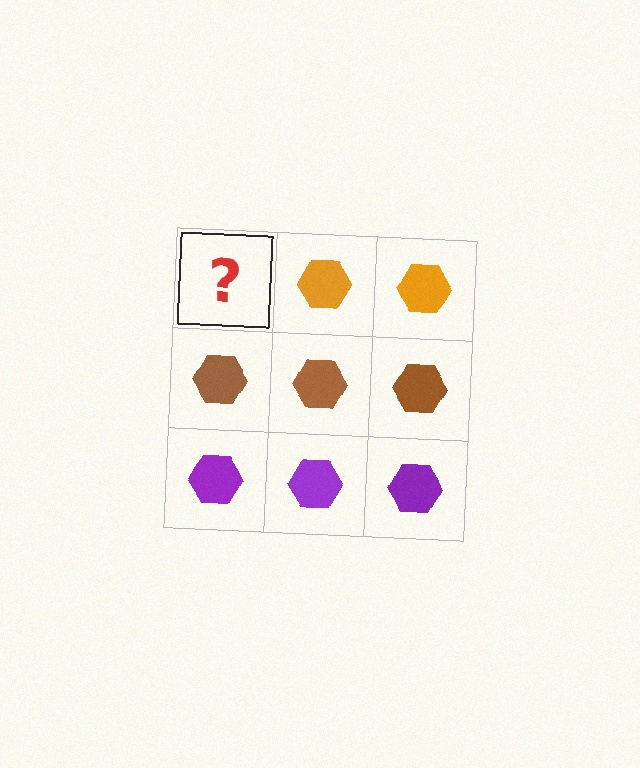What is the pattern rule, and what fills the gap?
The rule is that each row has a consistent color. The gap should be filled with an orange hexagon.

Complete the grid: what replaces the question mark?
The question mark should be replaced with an orange hexagon.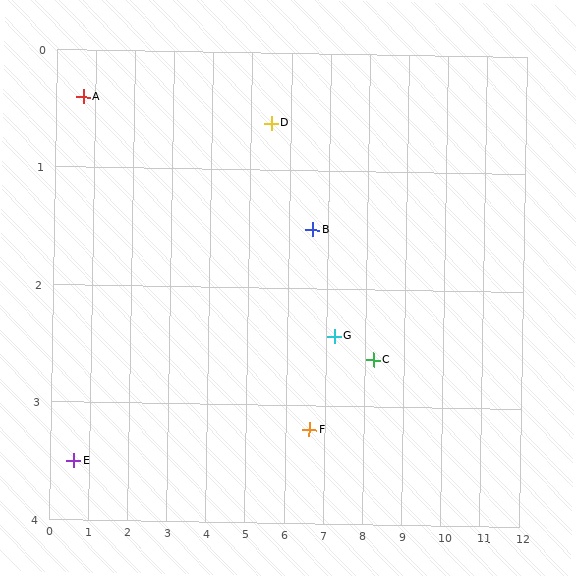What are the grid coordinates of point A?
Point A is at approximately (0.7, 0.4).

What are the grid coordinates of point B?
Point B is at approximately (6.6, 1.5).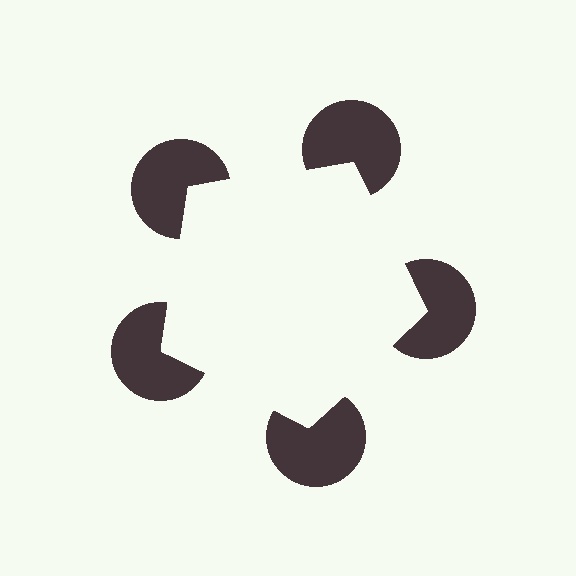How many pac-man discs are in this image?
There are 5 — one at each vertex of the illusory pentagon.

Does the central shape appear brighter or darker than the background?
It typically appears slightly brighter than the background, even though no actual brightness change is drawn.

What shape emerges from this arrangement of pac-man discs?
An illusory pentagon — its edges are inferred from the aligned wedge cuts in the pac-man discs, not physically drawn.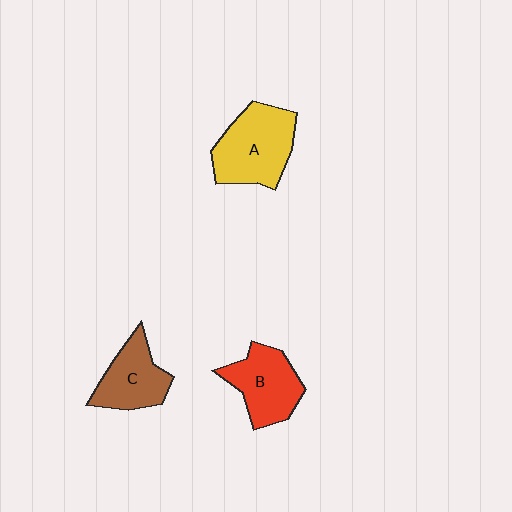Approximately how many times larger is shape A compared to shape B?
Approximately 1.2 times.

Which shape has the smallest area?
Shape C (brown).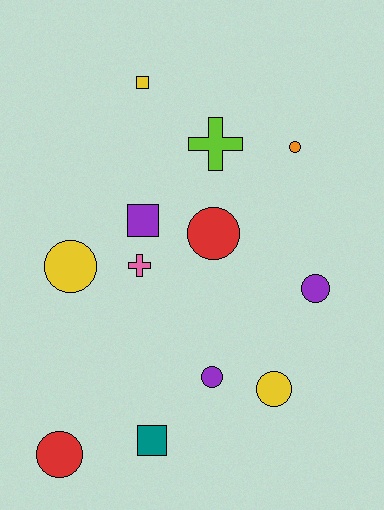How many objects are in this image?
There are 12 objects.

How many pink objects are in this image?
There is 1 pink object.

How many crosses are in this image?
There are 2 crosses.